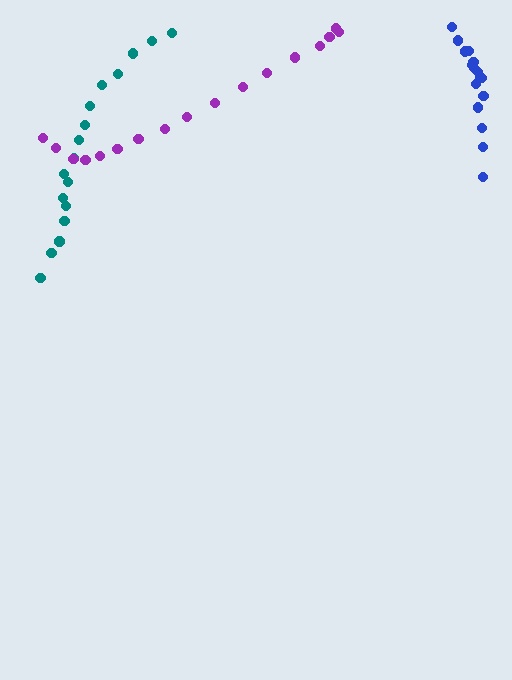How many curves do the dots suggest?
There are 3 distinct paths.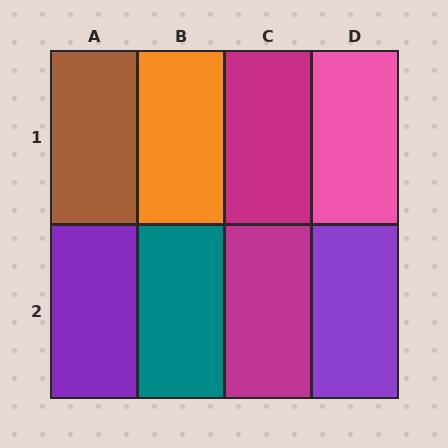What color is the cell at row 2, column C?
Magenta.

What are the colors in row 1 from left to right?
Brown, orange, magenta, pink.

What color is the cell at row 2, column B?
Teal.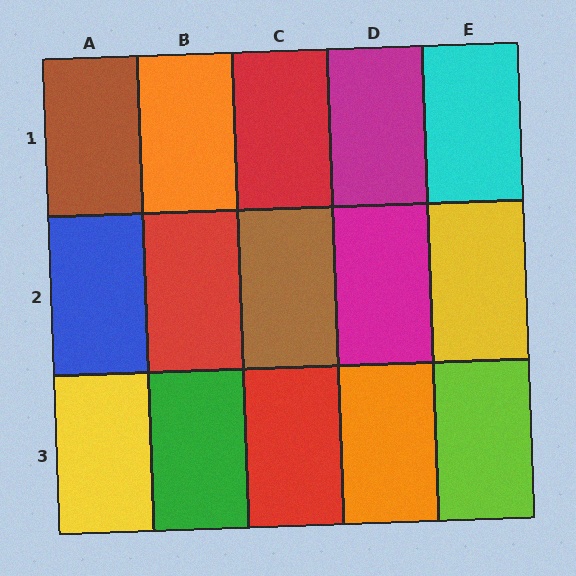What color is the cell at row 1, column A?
Brown.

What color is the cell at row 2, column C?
Brown.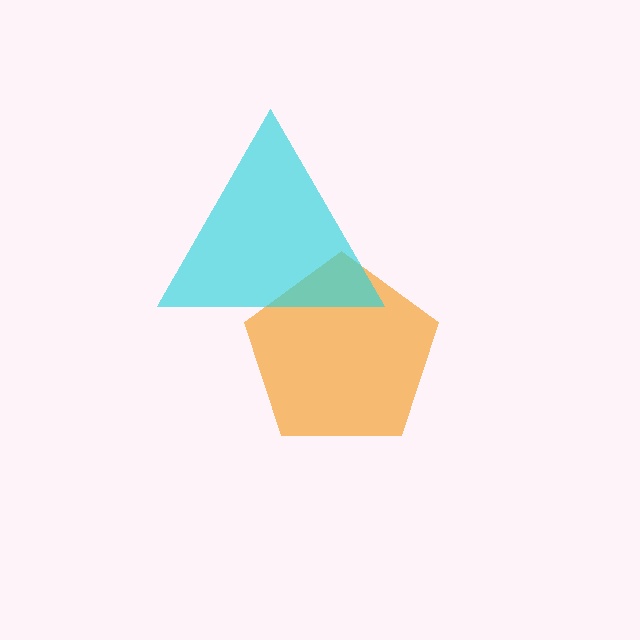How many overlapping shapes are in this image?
There are 2 overlapping shapes in the image.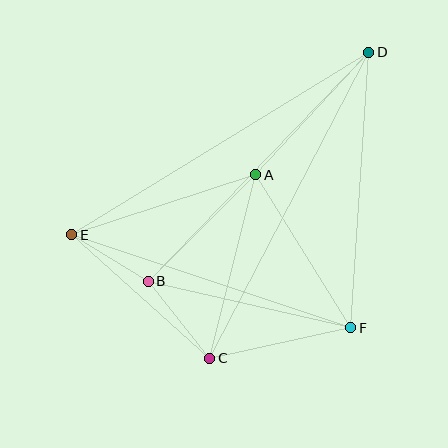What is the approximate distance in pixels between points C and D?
The distance between C and D is approximately 345 pixels.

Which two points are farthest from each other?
Points D and E are farthest from each other.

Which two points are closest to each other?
Points B and E are closest to each other.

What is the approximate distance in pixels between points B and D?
The distance between B and D is approximately 318 pixels.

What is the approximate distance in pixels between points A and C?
The distance between A and C is approximately 189 pixels.